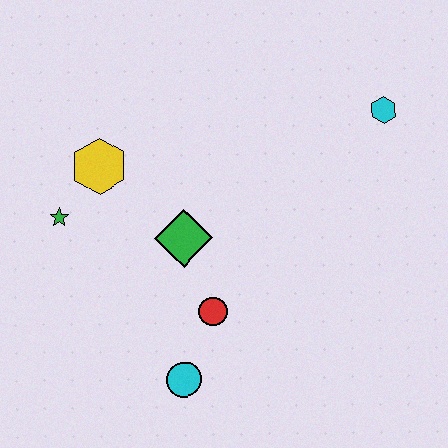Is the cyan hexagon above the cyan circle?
Yes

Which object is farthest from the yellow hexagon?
The cyan hexagon is farthest from the yellow hexagon.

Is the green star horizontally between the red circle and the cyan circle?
No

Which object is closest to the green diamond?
The red circle is closest to the green diamond.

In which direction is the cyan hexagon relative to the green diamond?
The cyan hexagon is to the right of the green diamond.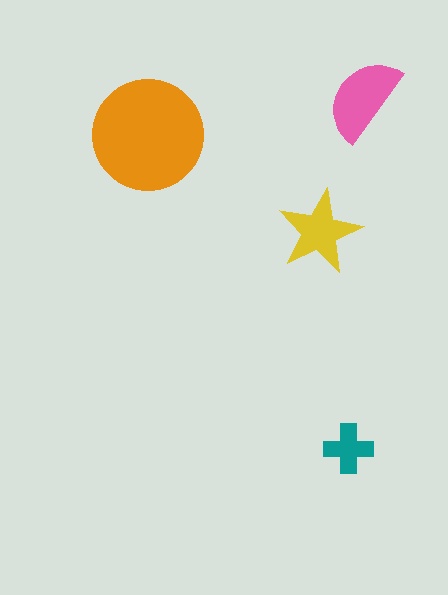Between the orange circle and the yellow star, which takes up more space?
The orange circle.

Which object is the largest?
The orange circle.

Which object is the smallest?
The teal cross.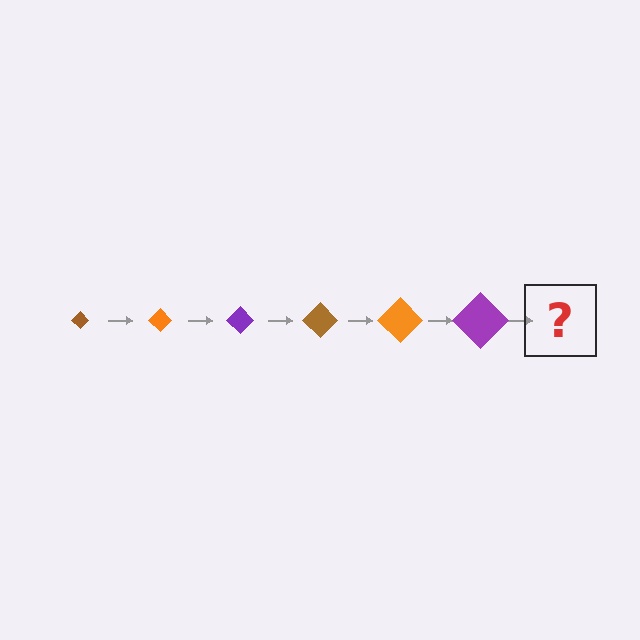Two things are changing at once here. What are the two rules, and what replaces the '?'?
The two rules are that the diamond grows larger each step and the color cycles through brown, orange, and purple. The '?' should be a brown diamond, larger than the previous one.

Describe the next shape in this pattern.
It should be a brown diamond, larger than the previous one.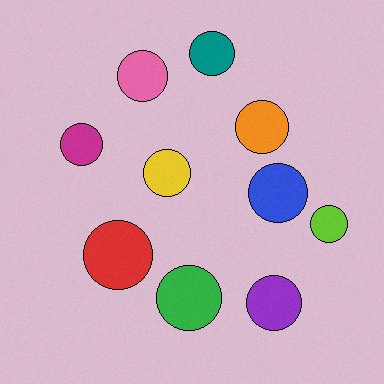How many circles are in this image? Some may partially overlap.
There are 10 circles.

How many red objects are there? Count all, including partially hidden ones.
There is 1 red object.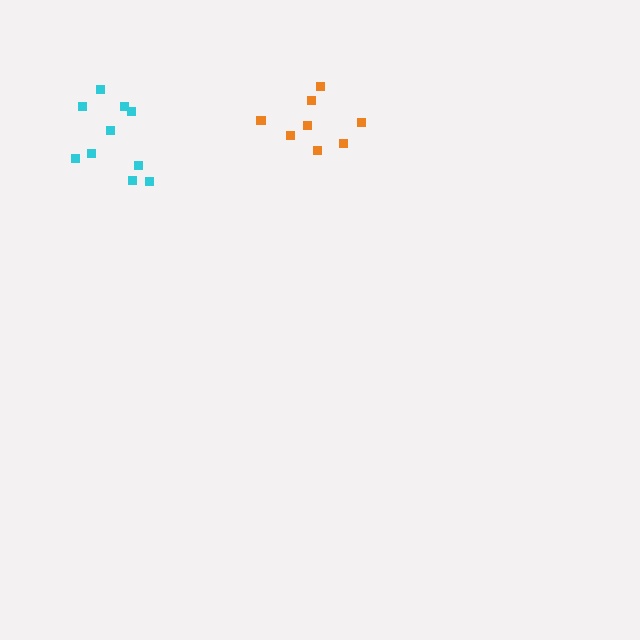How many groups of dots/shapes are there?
There are 2 groups.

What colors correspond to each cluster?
The clusters are colored: orange, cyan.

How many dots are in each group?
Group 1: 8 dots, Group 2: 10 dots (18 total).